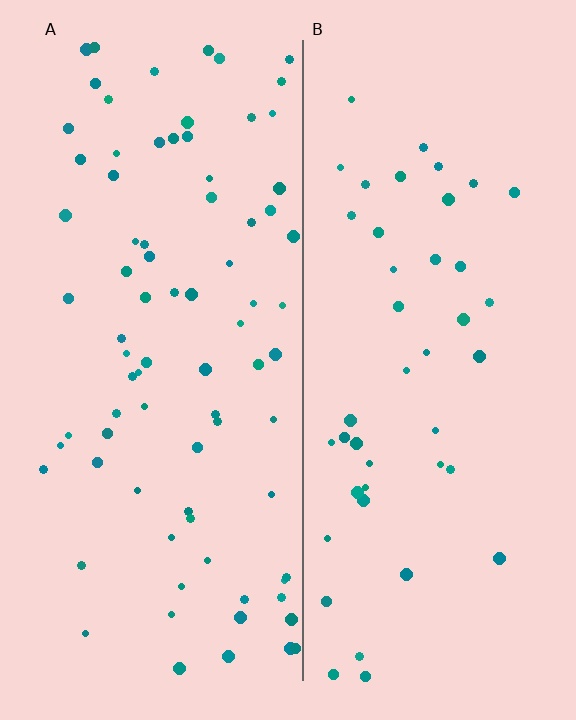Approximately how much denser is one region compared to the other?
Approximately 1.8× — region A over region B.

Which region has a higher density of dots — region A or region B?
A (the left).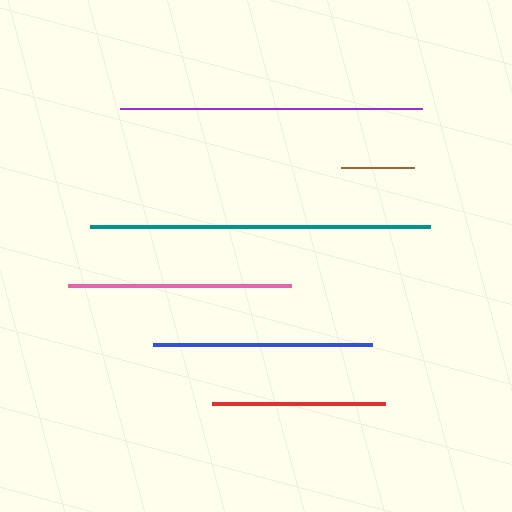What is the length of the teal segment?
The teal segment is approximately 340 pixels long.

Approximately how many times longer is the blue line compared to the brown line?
The blue line is approximately 3.0 times the length of the brown line.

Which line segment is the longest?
The teal line is the longest at approximately 340 pixels.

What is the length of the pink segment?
The pink segment is approximately 224 pixels long.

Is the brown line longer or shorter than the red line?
The red line is longer than the brown line.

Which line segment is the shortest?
The brown line is the shortest at approximately 73 pixels.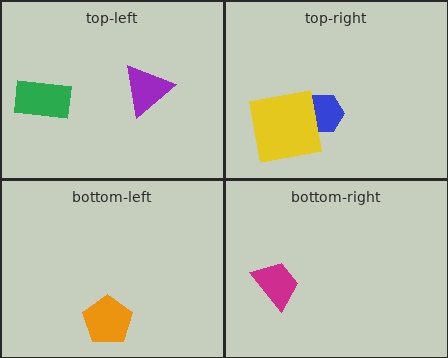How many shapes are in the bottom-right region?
1.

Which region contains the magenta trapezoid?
The bottom-right region.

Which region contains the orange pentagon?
The bottom-left region.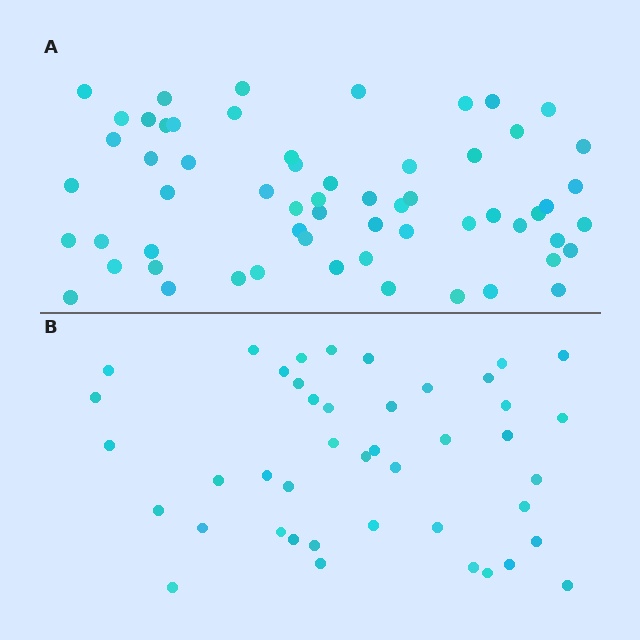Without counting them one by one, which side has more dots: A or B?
Region A (the top region) has more dots.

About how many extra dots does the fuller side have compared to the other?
Region A has approximately 15 more dots than region B.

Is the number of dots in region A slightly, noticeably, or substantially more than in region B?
Region A has noticeably more, but not dramatically so. The ratio is roughly 1.4 to 1.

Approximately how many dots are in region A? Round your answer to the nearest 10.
About 60 dots.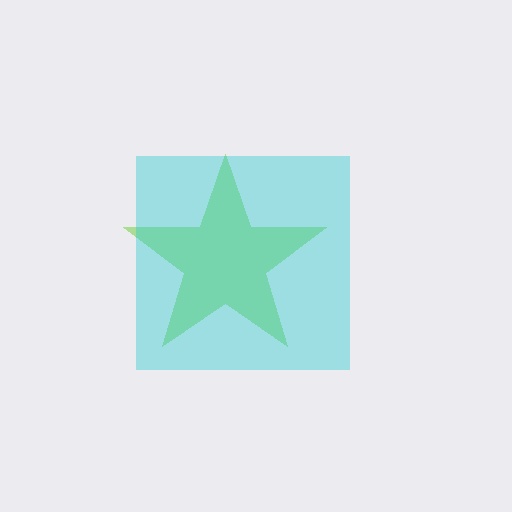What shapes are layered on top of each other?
The layered shapes are: a lime star, a cyan square.